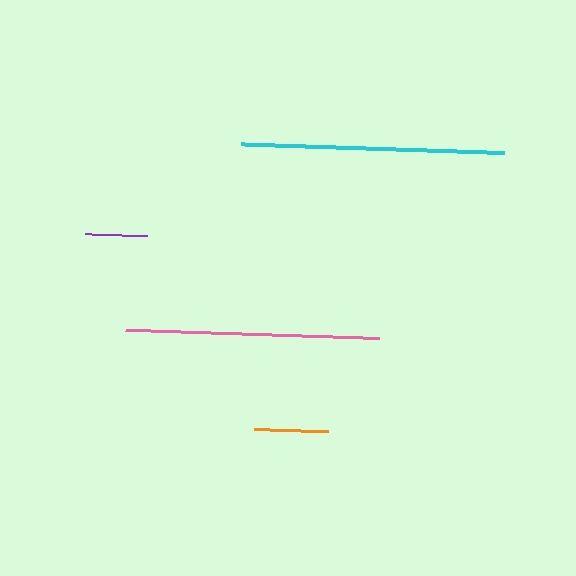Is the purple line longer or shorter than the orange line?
The orange line is longer than the purple line.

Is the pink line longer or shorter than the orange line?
The pink line is longer than the orange line.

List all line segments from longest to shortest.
From longest to shortest: cyan, pink, orange, purple.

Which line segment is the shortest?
The purple line is the shortest at approximately 62 pixels.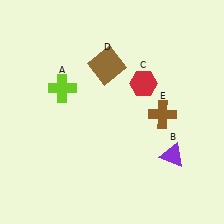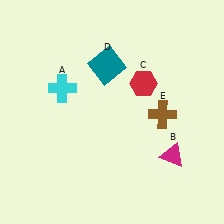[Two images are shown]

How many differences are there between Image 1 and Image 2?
There are 3 differences between the two images.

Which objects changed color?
A changed from lime to cyan. B changed from purple to magenta. D changed from brown to teal.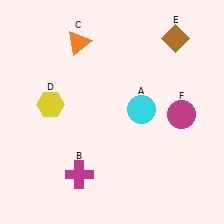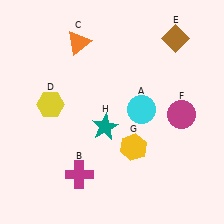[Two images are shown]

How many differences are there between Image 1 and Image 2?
There are 2 differences between the two images.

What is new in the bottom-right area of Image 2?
A yellow hexagon (G) was added in the bottom-right area of Image 2.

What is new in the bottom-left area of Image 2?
A teal star (H) was added in the bottom-left area of Image 2.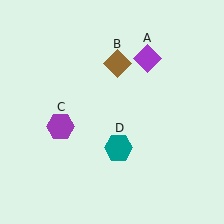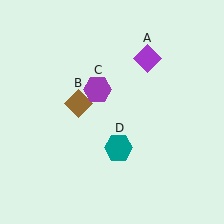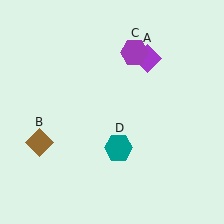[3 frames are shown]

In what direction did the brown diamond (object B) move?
The brown diamond (object B) moved down and to the left.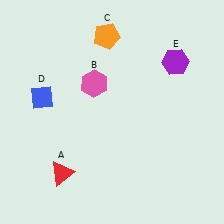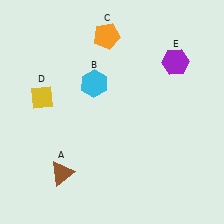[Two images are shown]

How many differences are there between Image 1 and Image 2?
There are 3 differences between the two images.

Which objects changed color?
A changed from red to brown. B changed from pink to cyan. D changed from blue to yellow.